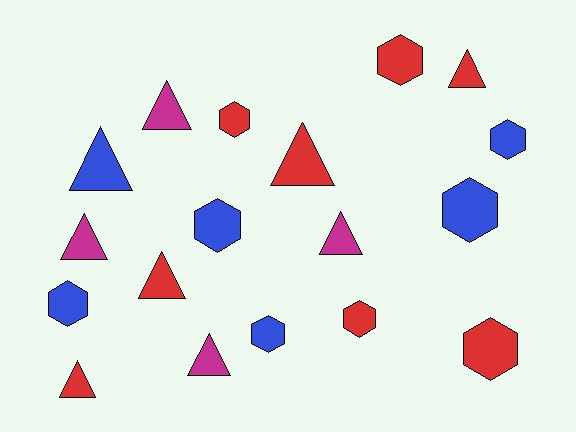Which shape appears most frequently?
Hexagon, with 9 objects.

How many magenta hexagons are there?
There are no magenta hexagons.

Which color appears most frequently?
Red, with 8 objects.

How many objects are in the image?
There are 18 objects.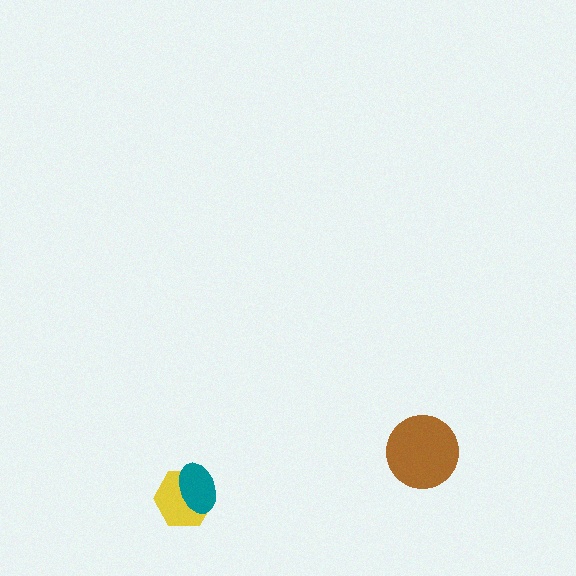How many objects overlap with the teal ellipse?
1 object overlaps with the teal ellipse.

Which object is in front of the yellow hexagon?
The teal ellipse is in front of the yellow hexagon.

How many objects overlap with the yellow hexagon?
1 object overlaps with the yellow hexagon.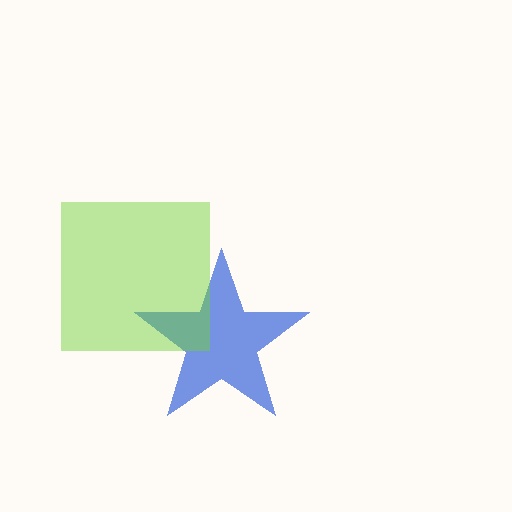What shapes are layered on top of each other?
The layered shapes are: a blue star, a lime square.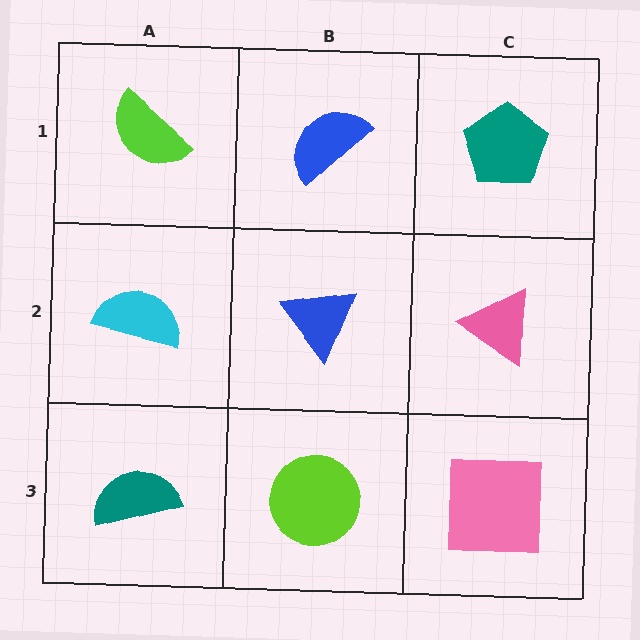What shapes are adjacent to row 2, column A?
A lime semicircle (row 1, column A), a teal semicircle (row 3, column A), a blue triangle (row 2, column B).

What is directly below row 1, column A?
A cyan semicircle.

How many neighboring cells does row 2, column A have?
3.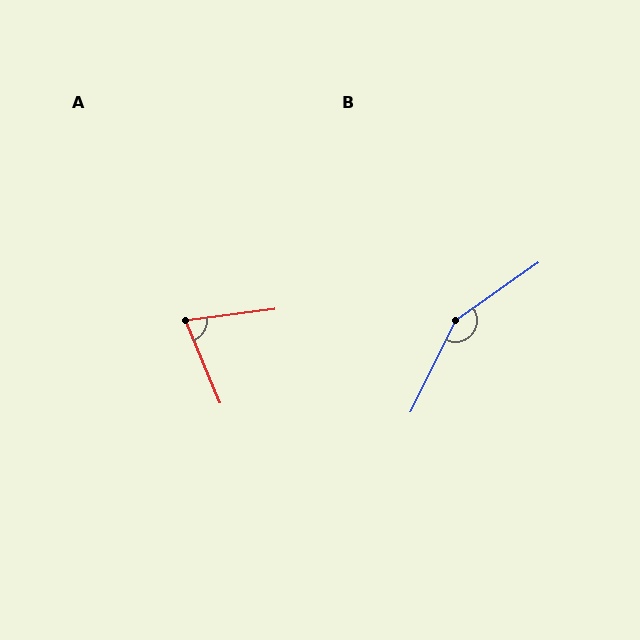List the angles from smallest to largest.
A (75°), B (151°).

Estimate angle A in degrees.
Approximately 75 degrees.